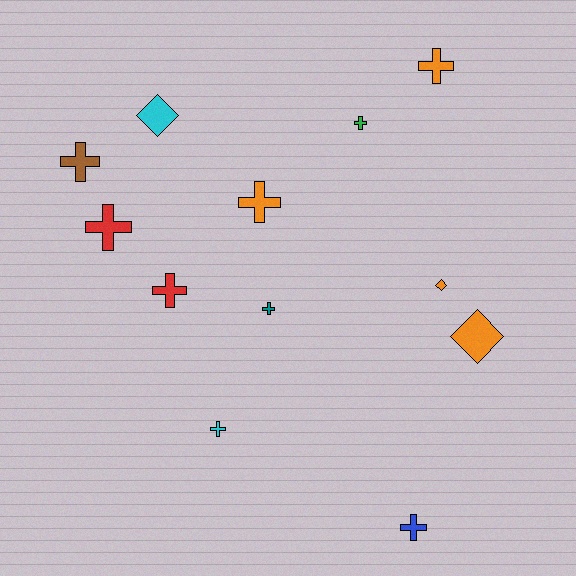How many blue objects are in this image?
There is 1 blue object.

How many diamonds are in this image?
There are 3 diamonds.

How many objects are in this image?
There are 12 objects.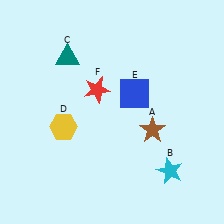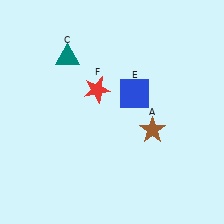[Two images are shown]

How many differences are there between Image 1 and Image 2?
There are 2 differences between the two images.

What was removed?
The yellow hexagon (D), the cyan star (B) were removed in Image 2.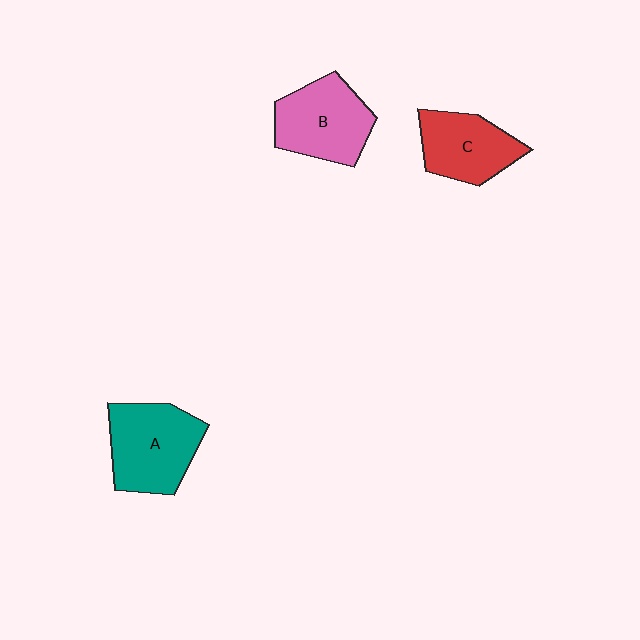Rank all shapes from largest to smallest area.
From largest to smallest: A (teal), B (pink), C (red).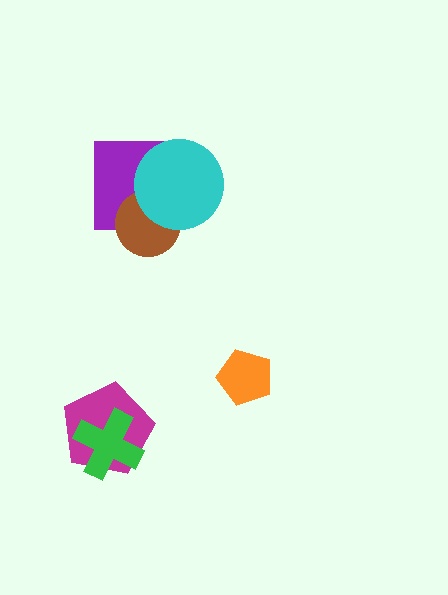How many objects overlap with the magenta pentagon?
1 object overlaps with the magenta pentagon.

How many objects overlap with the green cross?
1 object overlaps with the green cross.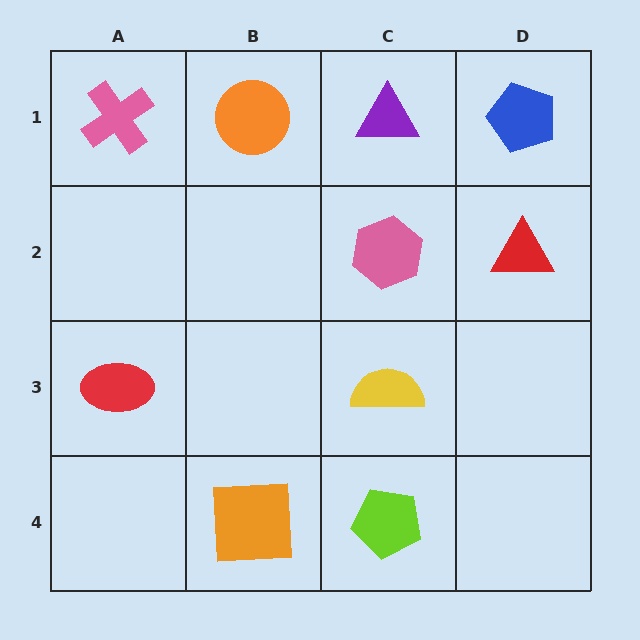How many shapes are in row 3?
2 shapes.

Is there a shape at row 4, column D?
No, that cell is empty.